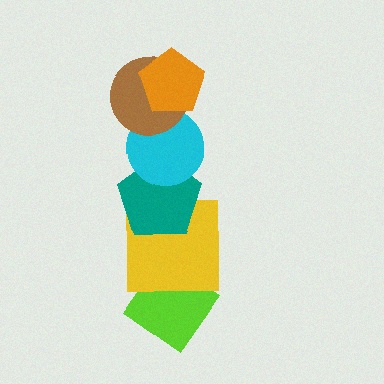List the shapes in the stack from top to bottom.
From top to bottom: the orange pentagon, the brown circle, the cyan circle, the teal pentagon, the yellow square, the lime diamond.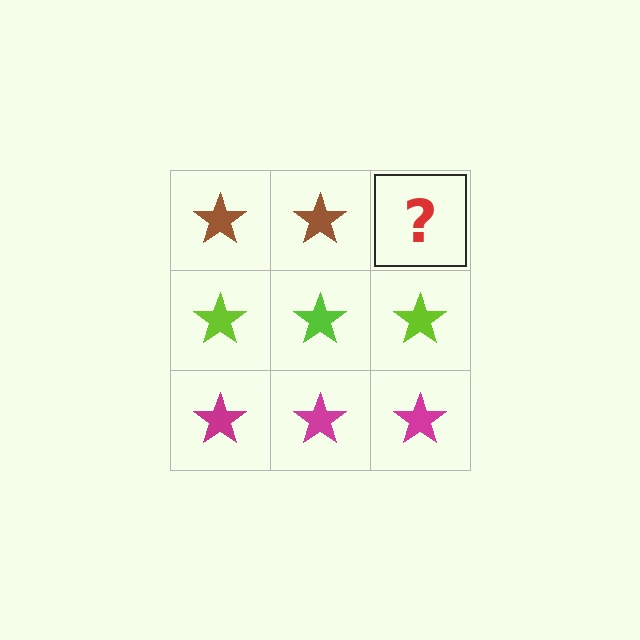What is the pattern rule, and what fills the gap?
The rule is that each row has a consistent color. The gap should be filled with a brown star.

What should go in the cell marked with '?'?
The missing cell should contain a brown star.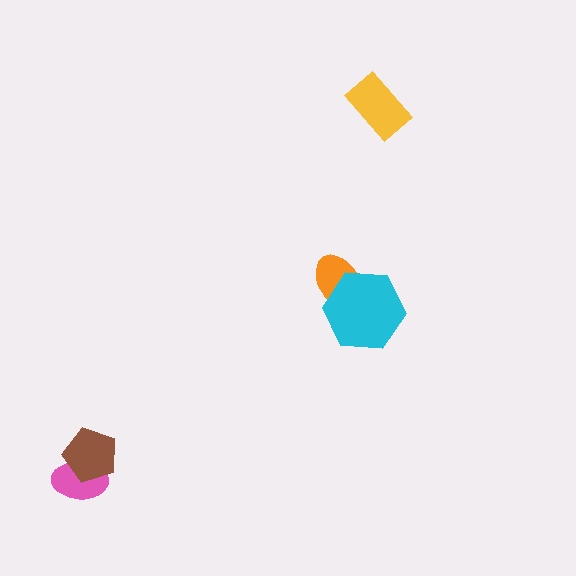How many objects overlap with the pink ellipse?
1 object overlaps with the pink ellipse.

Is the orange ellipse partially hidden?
Yes, it is partially covered by another shape.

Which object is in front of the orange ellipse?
The cyan hexagon is in front of the orange ellipse.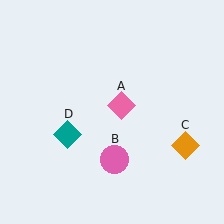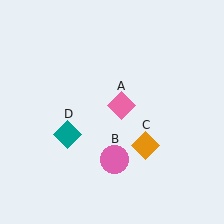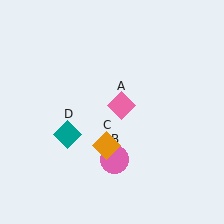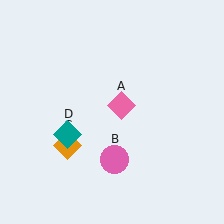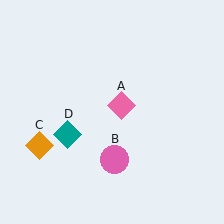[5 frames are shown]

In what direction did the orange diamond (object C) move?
The orange diamond (object C) moved left.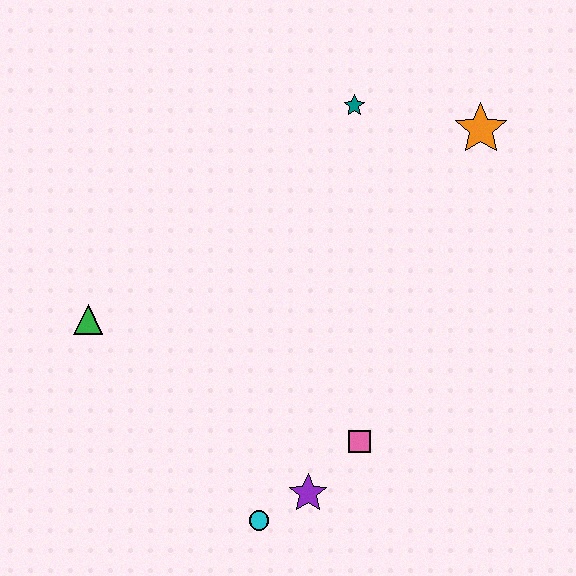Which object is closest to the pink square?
The purple star is closest to the pink square.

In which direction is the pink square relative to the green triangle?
The pink square is to the right of the green triangle.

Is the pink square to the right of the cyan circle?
Yes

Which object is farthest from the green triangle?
The orange star is farthest from the green triangle.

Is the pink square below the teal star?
Yes